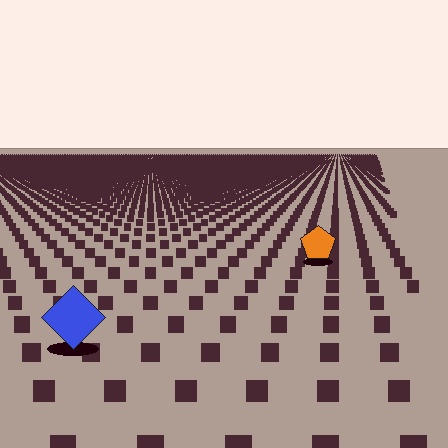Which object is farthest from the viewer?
The orange pentagon is farthest from the viewer. It appears smaller and the ground texture around it is denser.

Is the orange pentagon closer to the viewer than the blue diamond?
No. The blue diamond is closer — you can tell from the texture gradient: the ground texture is coarser near it.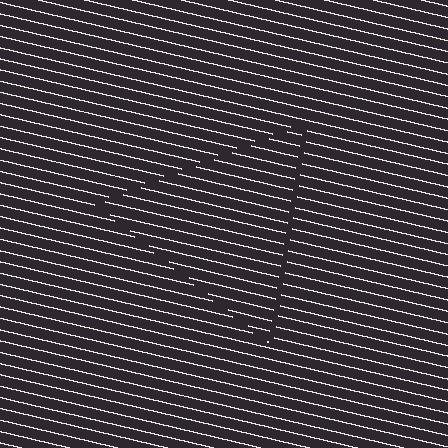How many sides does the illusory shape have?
3 sides — the line-ends trace a triangle.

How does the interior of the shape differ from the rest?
The interior of the shape contains the same grating, shifted by half a period — the contour is defined by the phase discontinuity where line-ends from the inner and outer gratings abut.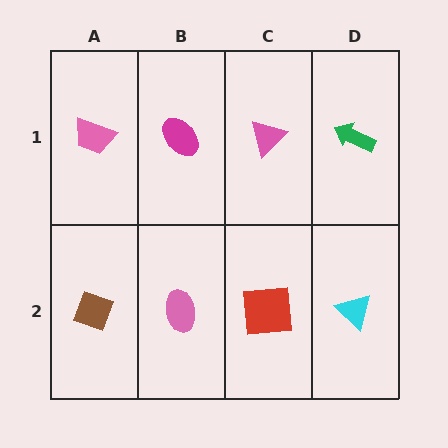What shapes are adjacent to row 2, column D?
A green arrow (row 1, column D), a red square (row 2, column C).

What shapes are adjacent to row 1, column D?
A cyan triangle (row 2, column D), a pink triangle (row 1, column C).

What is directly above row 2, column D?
A green arrow.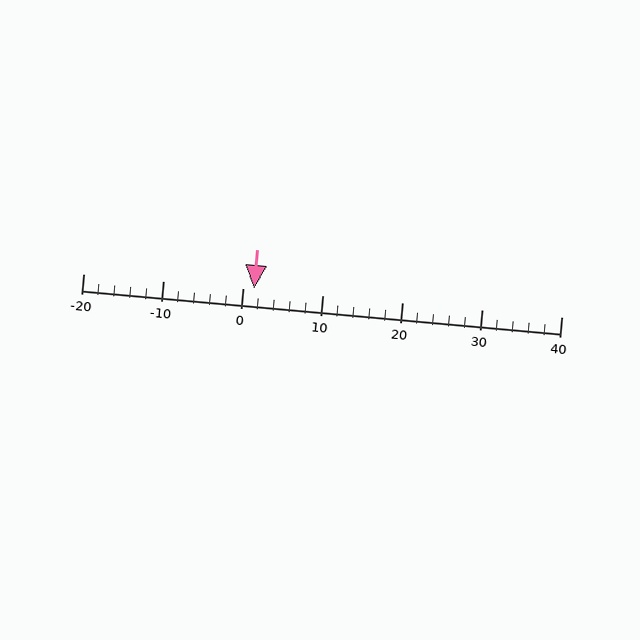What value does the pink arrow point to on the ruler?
The pink arrow points to approximately 1.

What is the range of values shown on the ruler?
The ruler shows values from -20 to 40.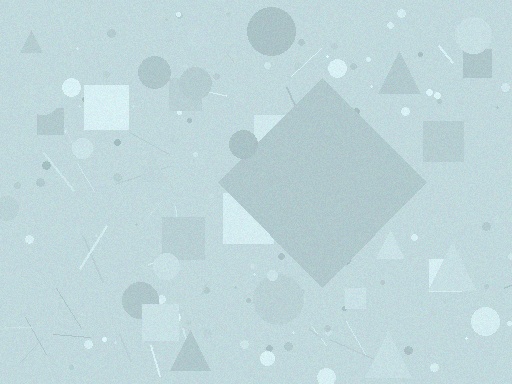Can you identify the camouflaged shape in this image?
The camouflaged shape is a diamond.